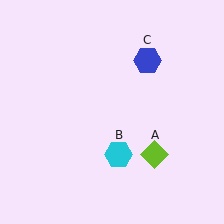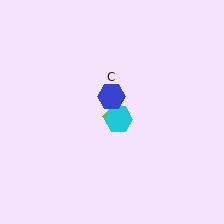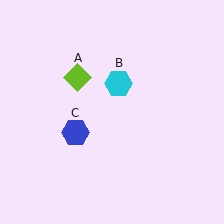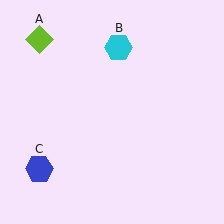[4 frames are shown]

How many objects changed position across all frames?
3 objects changed position: lime diamond (object A), cyan hexagon (object B), blue hexagon (object C).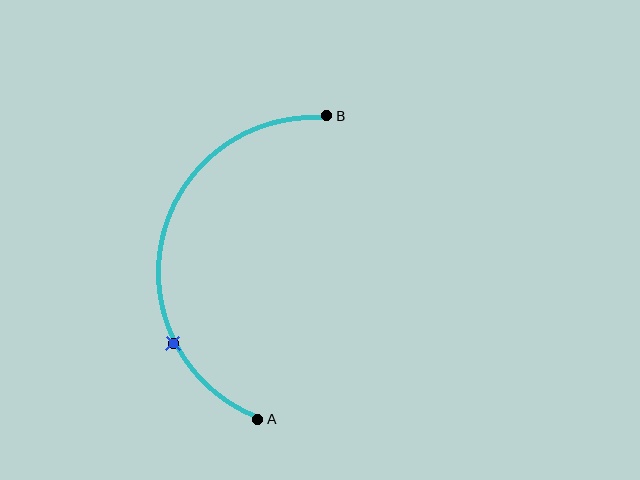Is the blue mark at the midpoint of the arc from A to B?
No. The blue mark lies on the arc but is closer to endpoint A. The arc midpoint would be at the point on the curve equidistant along the arc from both A and B.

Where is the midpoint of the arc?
The arc midpoint is the point on the curve farthest from the straight line joining A and B. It sits to the left of that line.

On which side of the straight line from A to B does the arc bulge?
The arc bulges to the left of the straight line connecting A and B.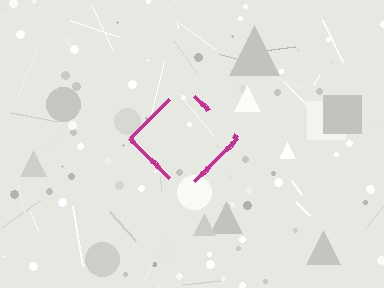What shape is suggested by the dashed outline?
The dashed outline suggests a diamond.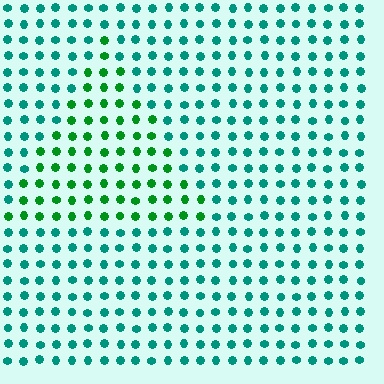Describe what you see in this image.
The image is filled with small teal elements in a uniform arrangement. A triangle-shaped region is visible where the elements are tinted to a slightly different hue, forming a subtle color boundary.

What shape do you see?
I see a triangle.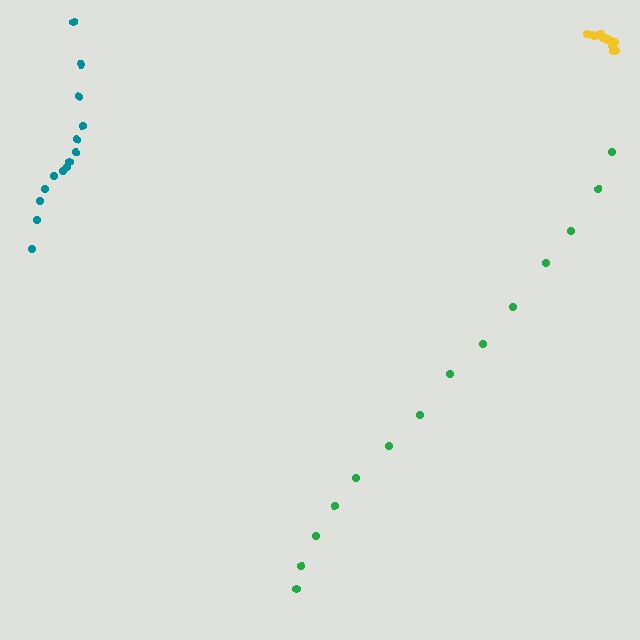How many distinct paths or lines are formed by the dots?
There are 3 distinct paths.